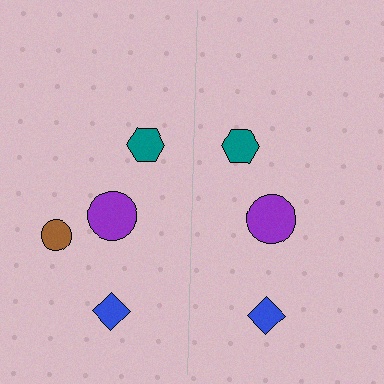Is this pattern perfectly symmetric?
No, the pattern is not perfectly symmetric. A brown circle is missing from the right side.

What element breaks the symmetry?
A brown circle is missing from the right side.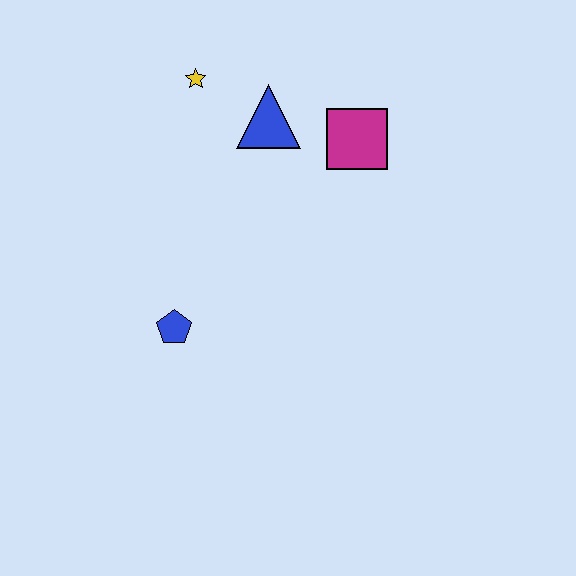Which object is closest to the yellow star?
The blue triangle is closest to the yellow star.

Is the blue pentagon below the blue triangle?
Yes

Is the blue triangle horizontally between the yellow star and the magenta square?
Yes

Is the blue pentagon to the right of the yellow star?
No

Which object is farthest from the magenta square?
The blue pentagon is farthest from the magenta square.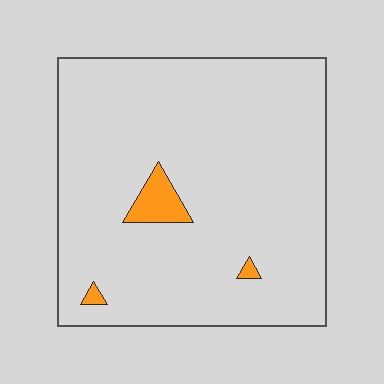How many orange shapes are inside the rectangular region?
3.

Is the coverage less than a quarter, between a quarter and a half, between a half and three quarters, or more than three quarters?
Less than a quarter.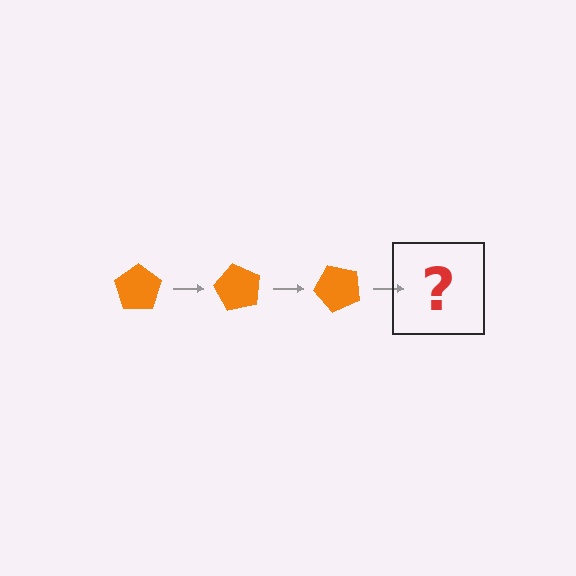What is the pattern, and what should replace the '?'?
The pattern is that the pentagon rotates 60 degrees each step. The '?' should be an orange pentagon rotated 180 degrees.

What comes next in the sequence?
The next element should be an orange pentagon rotated 180 degrees.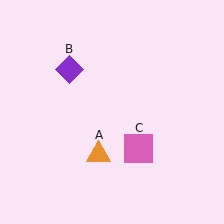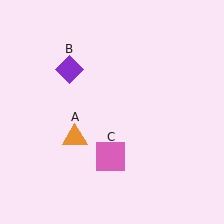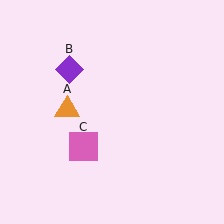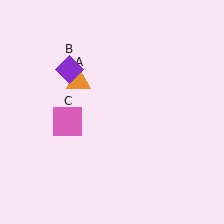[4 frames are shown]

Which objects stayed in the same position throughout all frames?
Purple diamond (object B) remained stationary.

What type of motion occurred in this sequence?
The orange triangle (object A), pink square (object C) rotated clockwise around the center of the scene.